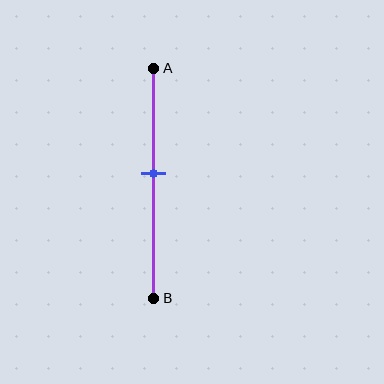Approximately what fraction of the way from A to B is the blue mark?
The blue mark is approximately 45% of the way from A to B.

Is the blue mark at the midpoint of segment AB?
No, the mark is at about 45% from A, not at the 50% midpoint.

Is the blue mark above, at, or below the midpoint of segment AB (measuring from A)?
The blue mark is above the midpoint of segment AB.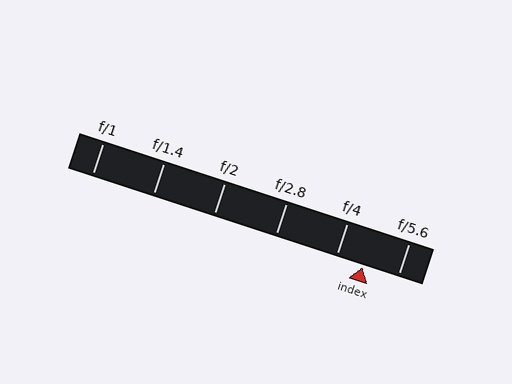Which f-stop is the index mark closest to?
The index mark is closest to f/4.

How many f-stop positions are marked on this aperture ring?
There are 6 f-stop positions marked.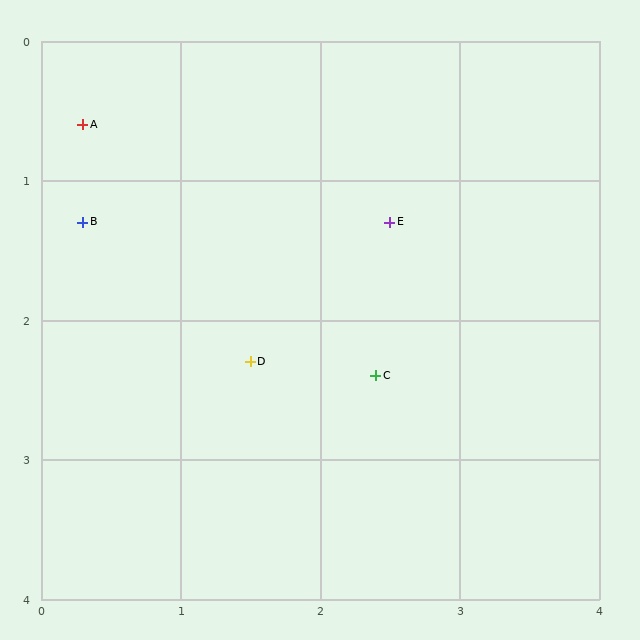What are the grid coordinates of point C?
Point C is at approximately (2.4, 2.4).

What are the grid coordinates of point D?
Point D is at approximately (1.5, 2.3).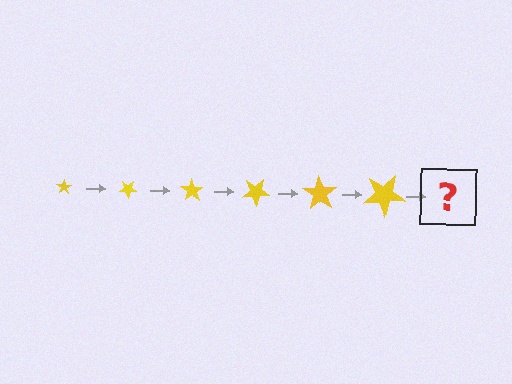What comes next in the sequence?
The next element should be a star, larger than the previous one and rotated 210 degrees from the start.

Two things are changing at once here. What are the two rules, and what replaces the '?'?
The two rules are that the star grows larger each step and it rotates 35 degrees each step. The '?' should be a star, larger than the previous one and rotated 210 degrees from the start.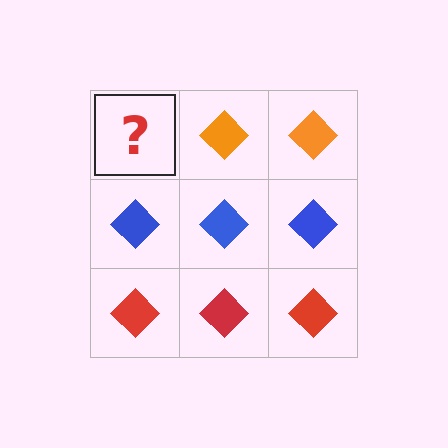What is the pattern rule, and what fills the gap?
The rule is that each row has a consistent color. The gap should be filled with an orange diamond.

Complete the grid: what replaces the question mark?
The question mark should be replaced with an orange diamond.